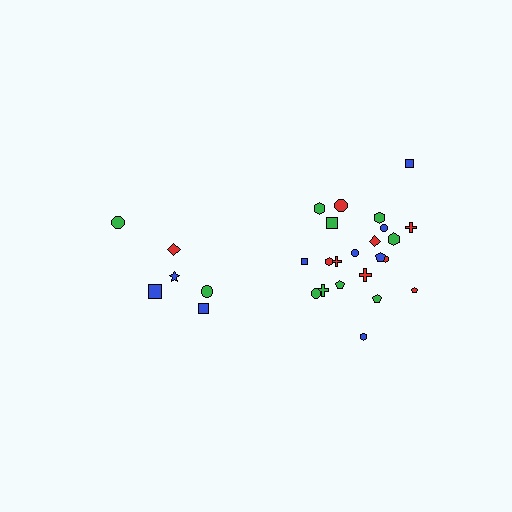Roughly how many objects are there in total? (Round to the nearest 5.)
Roughly 30 objects in total.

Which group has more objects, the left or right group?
The right group.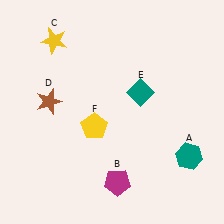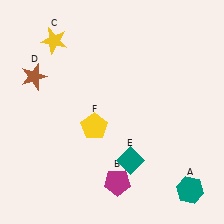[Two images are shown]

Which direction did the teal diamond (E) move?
The teal diamond (E) moved down.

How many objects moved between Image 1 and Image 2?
3 objects moved between the two images.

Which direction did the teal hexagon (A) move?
The teal hexagon (A) moved down.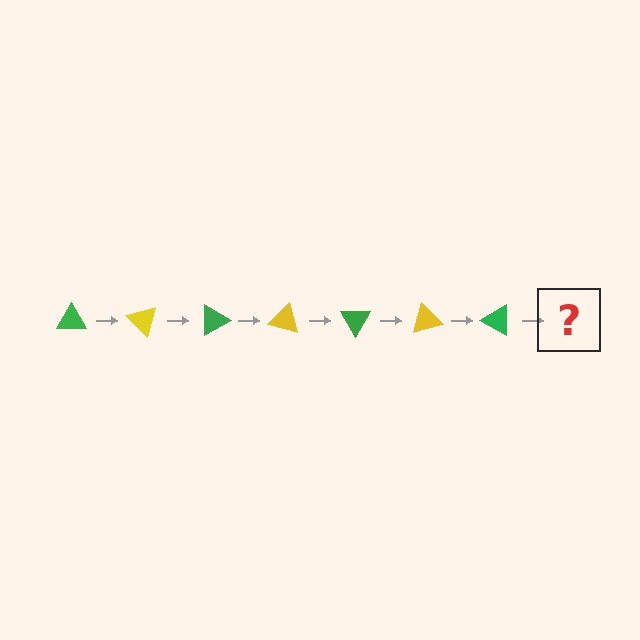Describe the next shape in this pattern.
It should be a yellow triangle, rotated 315 degrees from the start.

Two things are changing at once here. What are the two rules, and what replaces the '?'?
The two rules are that it rotates 45 degrees each step and the color cycles through green and yellow. The '?' should be a yellow triangle, rotated 315 degrees from the start.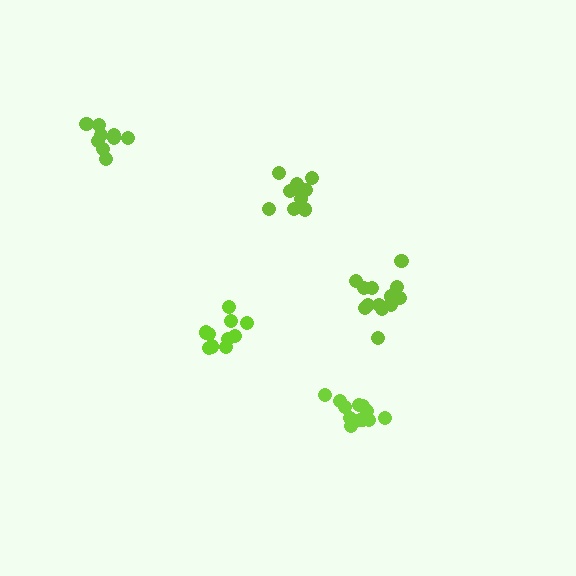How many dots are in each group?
Group 1: 10 dots, Group 2: 14 dots, Group 3: 10 dots, Group 4: 9 dots, Group 5: 13 dots (56 total).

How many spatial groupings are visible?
There are 5 spatial groupings.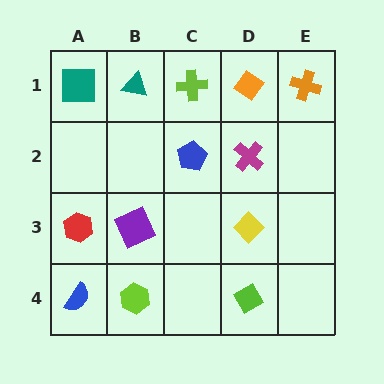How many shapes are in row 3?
3 shapes.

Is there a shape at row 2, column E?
No, that cell is empty.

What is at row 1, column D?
An orange diamond.